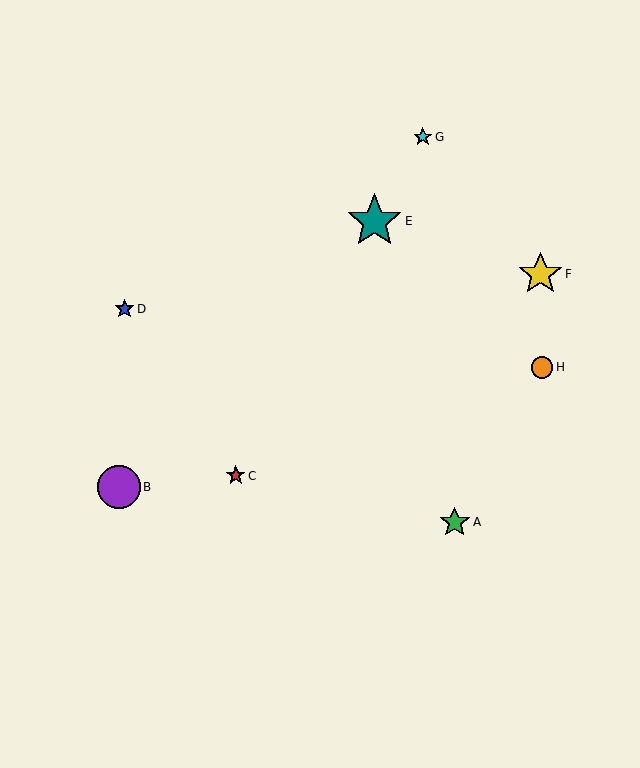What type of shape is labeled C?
Shape C is a red star.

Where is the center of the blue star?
The center of the blue star is at (125, 309).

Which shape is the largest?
The teal star (labeled E) is the largest.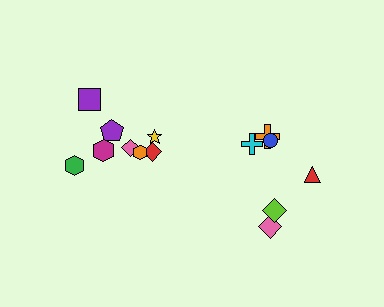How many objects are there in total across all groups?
There are 14 objects.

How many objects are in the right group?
There are 6 objects.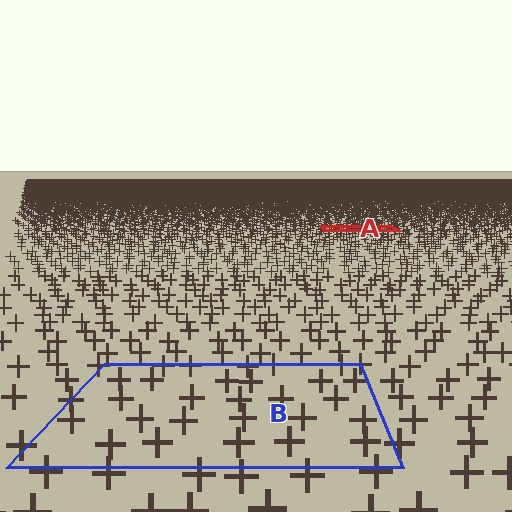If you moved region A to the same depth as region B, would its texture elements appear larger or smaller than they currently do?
They would appear larger. At a closer depth, the same texture elements are projected at a bigger on-screen size.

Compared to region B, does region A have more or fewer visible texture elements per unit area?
Region A has more texture elements per unit area — they are packed more densely because it is farther away.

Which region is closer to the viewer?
Region B is closer. The texture elements there are larger and more spread out.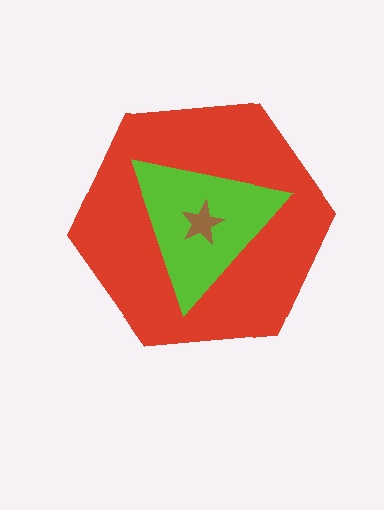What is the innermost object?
The brown star.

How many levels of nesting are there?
3.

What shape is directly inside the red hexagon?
The lime triangle.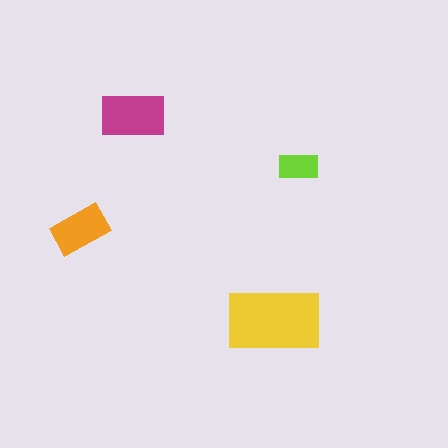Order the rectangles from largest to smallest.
the yellow one, the magenta one, the orange one, the lime one.